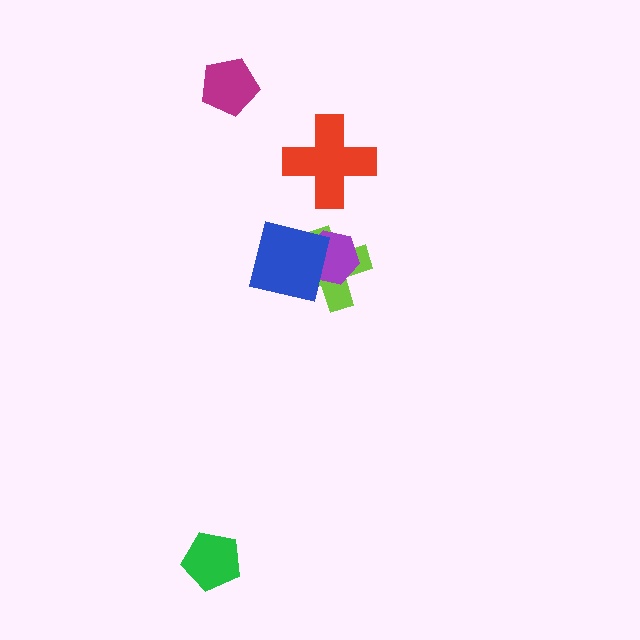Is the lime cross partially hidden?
Yes, it is partially covered by another shape.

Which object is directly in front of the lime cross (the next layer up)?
The purple hexagon is directly in front of the lime cross.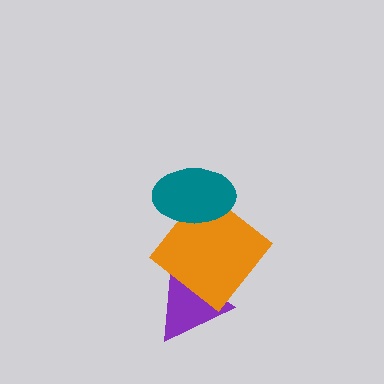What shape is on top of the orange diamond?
The teal ellipse is on top of the orange diamond.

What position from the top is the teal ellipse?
The teal ellipse is 1st from the top.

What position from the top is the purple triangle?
The purple triangle is 3rd from the top.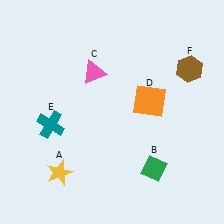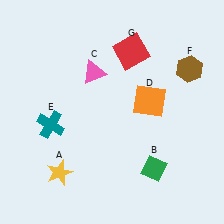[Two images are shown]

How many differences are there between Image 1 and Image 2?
There is 1 difference between the two images.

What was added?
A red square (G) was added in Image 2.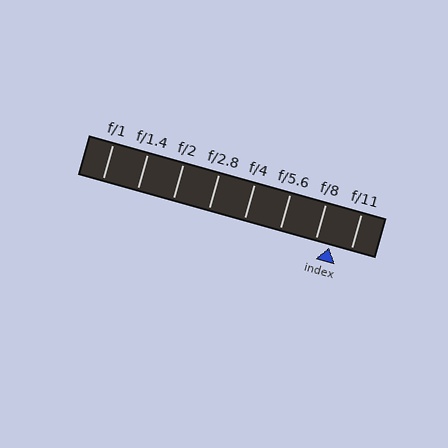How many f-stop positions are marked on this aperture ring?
There are 8 f-stop positions marked.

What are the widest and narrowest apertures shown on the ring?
The widest aperture shown is f/1 and the narrowest is f/11.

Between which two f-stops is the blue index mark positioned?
The index mark is between f/8 and f/11.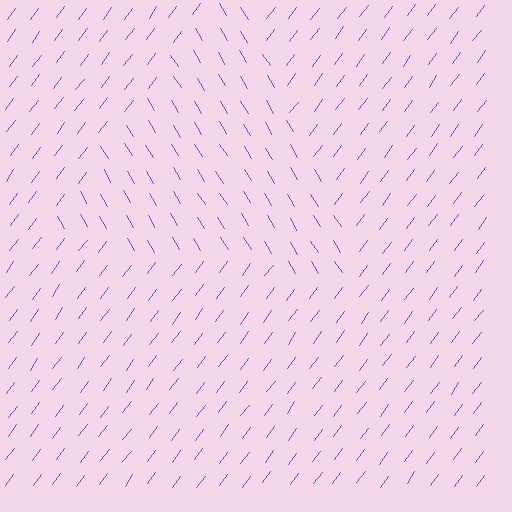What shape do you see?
I see a triangle.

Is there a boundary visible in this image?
Yes, there is a texture boundary formed by a change in line orientation.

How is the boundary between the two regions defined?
The boundary is defined purely by a change in line orientation (approximately 67 degrees difference). All lines are the same color and thickness.